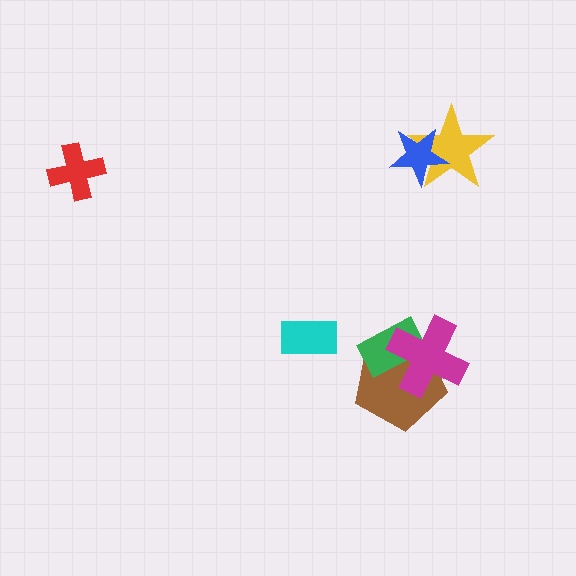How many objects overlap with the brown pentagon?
2 objects overlap with the brown pentagon.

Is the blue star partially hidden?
No, no other shape covers it.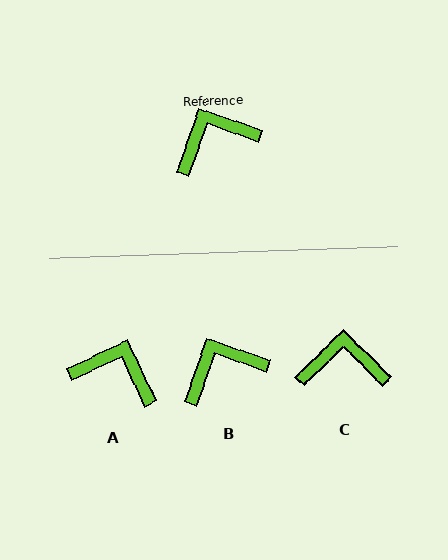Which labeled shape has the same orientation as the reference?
B.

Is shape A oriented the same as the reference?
No, it is off by about 45 degrees.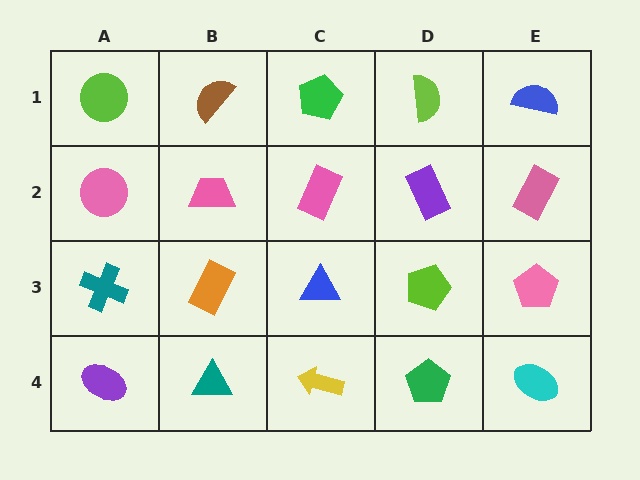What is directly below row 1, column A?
A pink circle.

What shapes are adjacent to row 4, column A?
A teal cross (row 3, column A), a teal triangle (row 4, column B).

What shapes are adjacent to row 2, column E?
A blue semicircle (row 1, column E), a pink pentagon (row 3, column E), a purple rectangle (row 2, column D).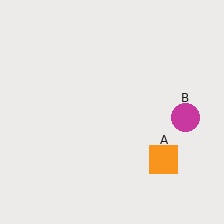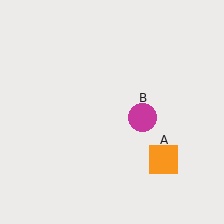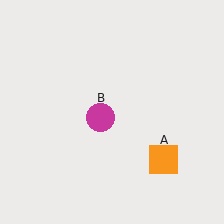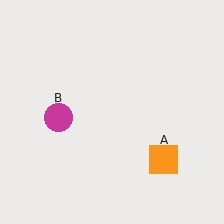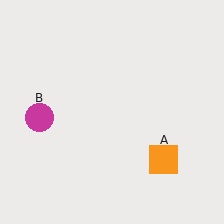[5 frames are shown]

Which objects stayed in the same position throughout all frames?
Orange square (object A) remained stationary.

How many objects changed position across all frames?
1 object changed position: magenta circle (object B).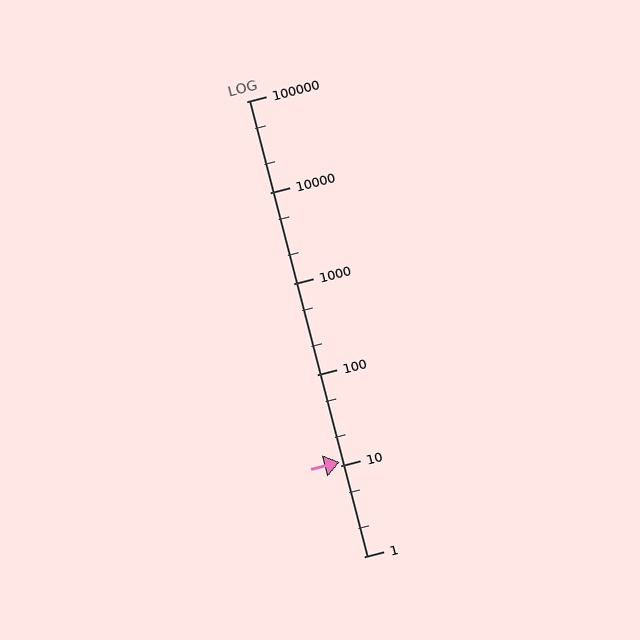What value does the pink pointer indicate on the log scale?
The pointer indicates approximately 11.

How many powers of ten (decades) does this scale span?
The scale spans 5 decades, from 1 to 100000.